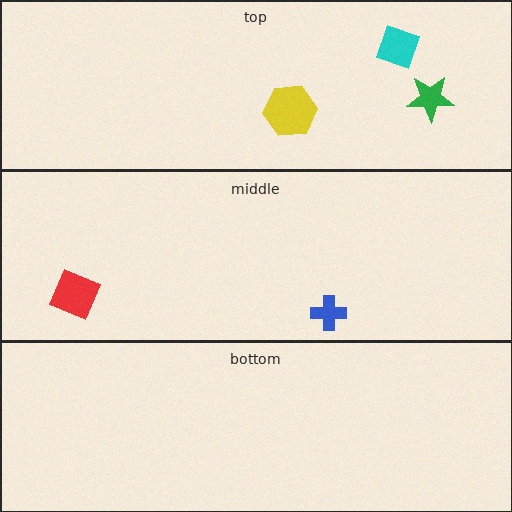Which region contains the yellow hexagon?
The top region.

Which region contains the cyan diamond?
The top region.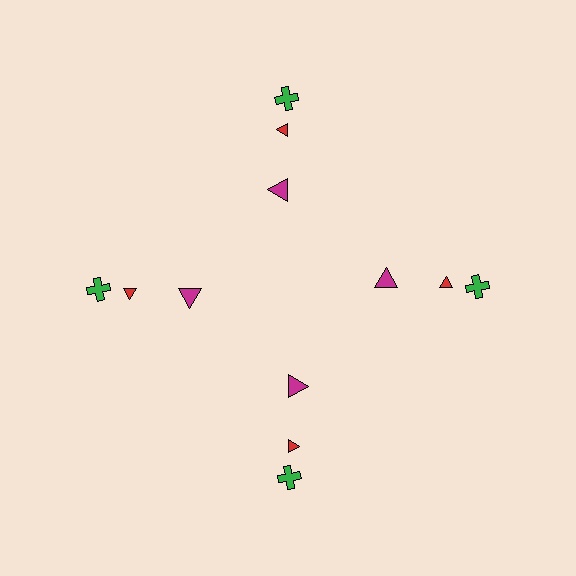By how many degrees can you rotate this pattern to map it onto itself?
The pattern maps onto itself every 90 degrees of rotation.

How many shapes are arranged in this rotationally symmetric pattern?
There are 12 shapes, arranged in 4 groups of 3.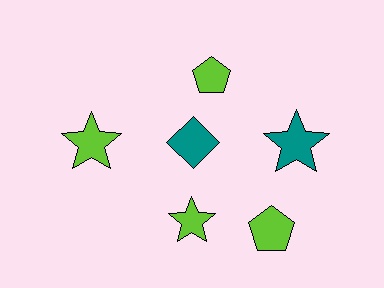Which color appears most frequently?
Lime, with 4 objects.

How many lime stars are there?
There are 2 lime stars.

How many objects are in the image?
There are 6 objects.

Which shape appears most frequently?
Star, with 3 objects.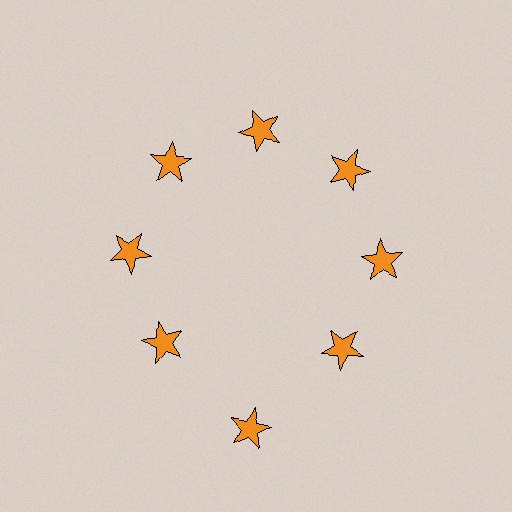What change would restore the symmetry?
The symmetry would be restored by moving it inward, back onto the ring so that all 8 stars sit at equal angles and equal distance from the center.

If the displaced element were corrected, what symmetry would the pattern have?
It would have 8-fold rotational symmetry — the pattern would map onto itself every 45 degrees.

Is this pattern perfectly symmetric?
No. The 8 orange stars are arranged in a ring, but one element near the 6 o'clock position is pushed outward from the center, breaking the 8-fold rotational symmetry.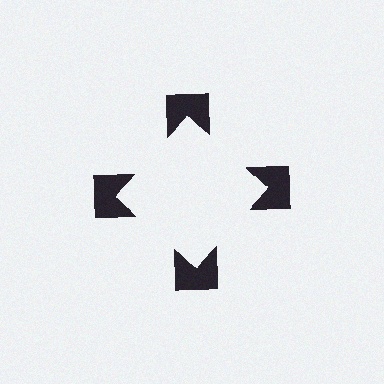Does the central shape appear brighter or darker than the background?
It typically appears slightly brighter than the background, even though no actual brightness change is drawn.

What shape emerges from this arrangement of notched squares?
An illusory square — its edges are inferred from the aligned wedge cuts in the notched squares, not physically drawn.